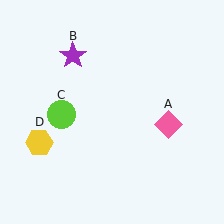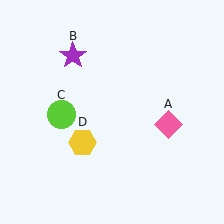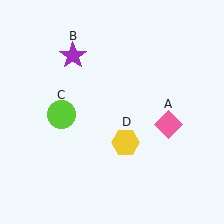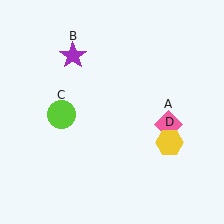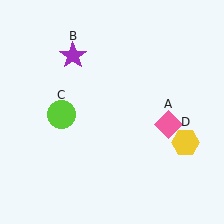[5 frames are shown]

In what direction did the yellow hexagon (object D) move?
The yellow hexagon (object D) moved right.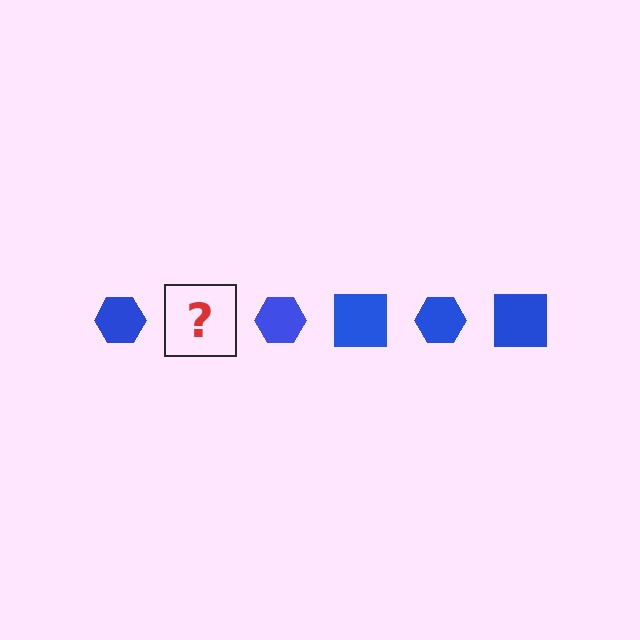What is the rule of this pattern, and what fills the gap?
The rule is that the pattern cycles through hexagon, square shapes in blue. The gap should be filled with a blue square.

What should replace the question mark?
The question mark should be replaced with a blue square.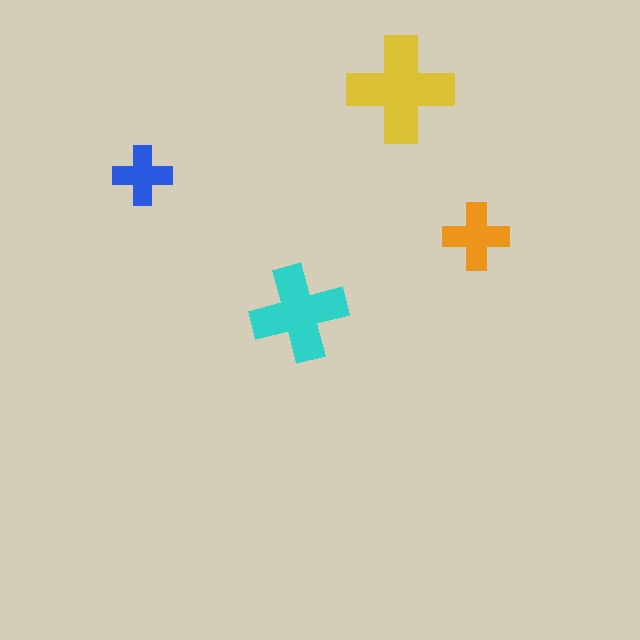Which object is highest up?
The yellow cross is topmost.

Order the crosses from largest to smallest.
the yellow one, the cyan one, the orange one, the blue one.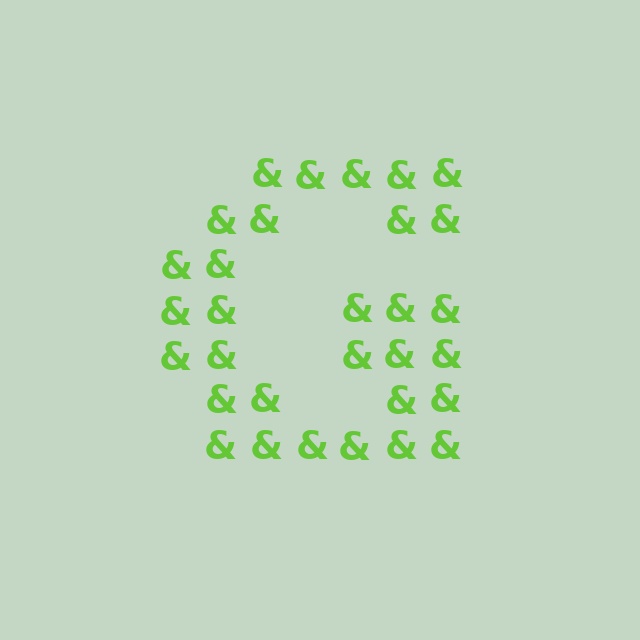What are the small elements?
The small elements are ampersands.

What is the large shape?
The large shape is the letter G.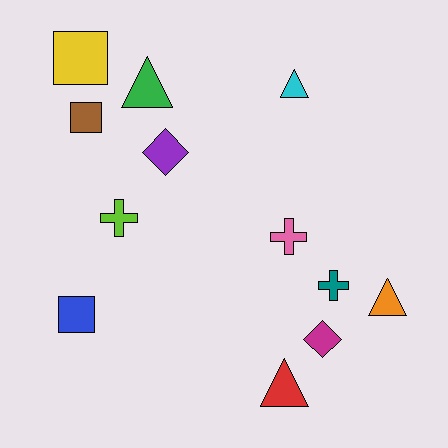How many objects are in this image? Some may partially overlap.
There are 12 objects.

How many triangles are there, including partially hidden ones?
There are 4 triangles.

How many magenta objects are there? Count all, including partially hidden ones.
There is 1 magenta object.